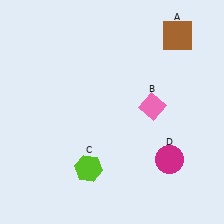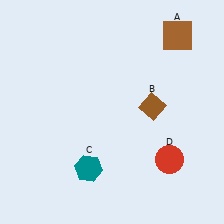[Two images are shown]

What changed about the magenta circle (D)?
In Image 1, D is magenta. In Image 2, it changed to red.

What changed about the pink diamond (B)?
In Image 1, B is pink. In Image 2, it changed to brown.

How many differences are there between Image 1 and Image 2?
There are 3 differences between the two images.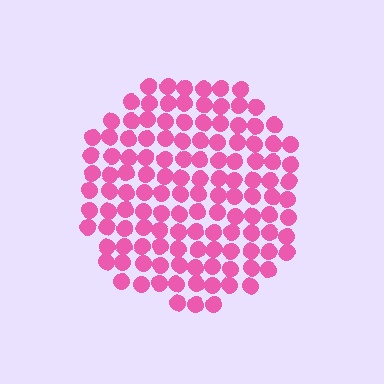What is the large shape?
The large shape is a circle.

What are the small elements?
The small elements are circles.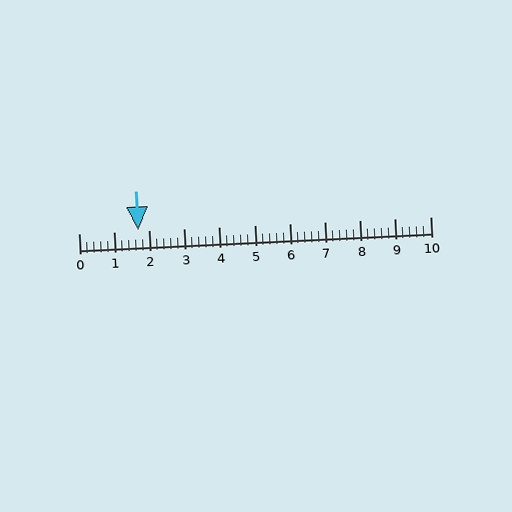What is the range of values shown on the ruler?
The ruler shows values from 0 to 10.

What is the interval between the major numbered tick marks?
The major tick marks are spaced 1 units apart.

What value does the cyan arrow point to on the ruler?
The cyan arrow points to approximately 1.7.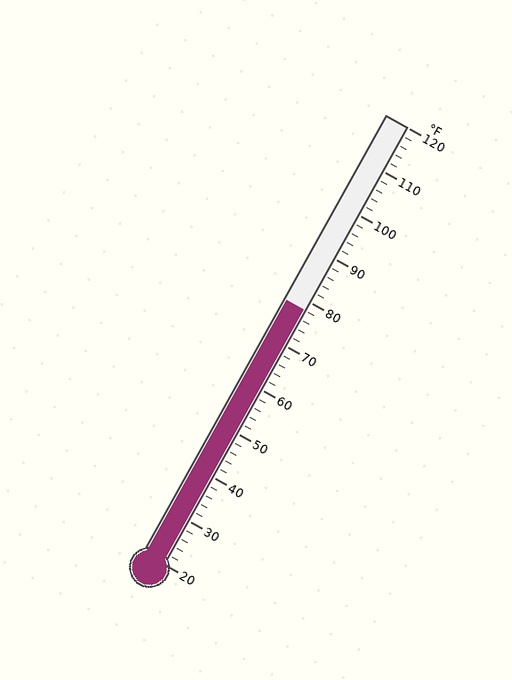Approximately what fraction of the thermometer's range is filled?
The thermometer is filled to approximately 60% of its range.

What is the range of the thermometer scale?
The thermometer scale ranges from 20°F to 120°F.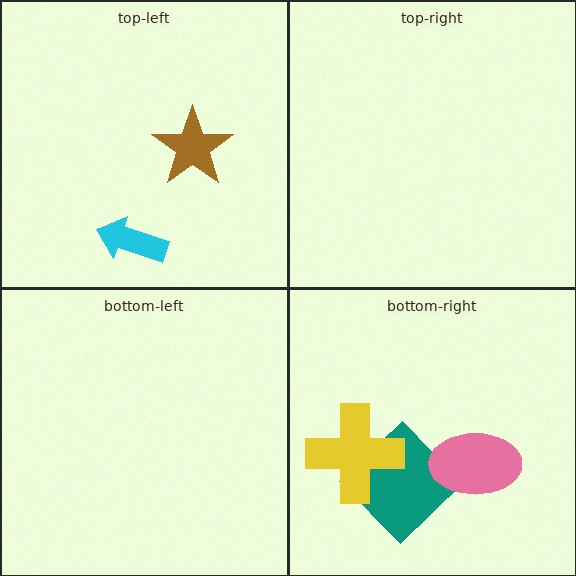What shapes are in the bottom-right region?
The teal diamond, the yellow cross, the pink ellipse.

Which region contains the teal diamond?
The bottom-right region.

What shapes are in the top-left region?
The brown star, the cyan arrow.